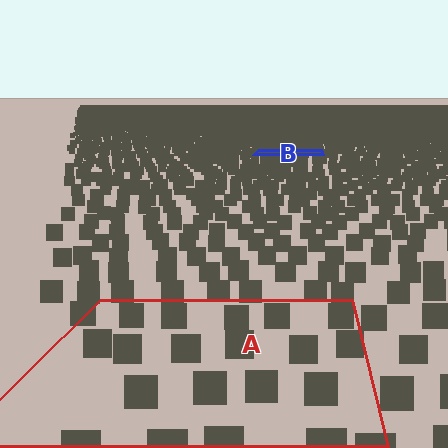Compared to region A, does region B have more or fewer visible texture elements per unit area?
Region B has more texture elements per unit area — they are packed more densely because it is farther away.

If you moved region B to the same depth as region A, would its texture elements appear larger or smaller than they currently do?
They would appear larger. At a closer depth, the same texture elements are projected at a bigger on-screen size.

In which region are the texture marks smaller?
The texture marks are smaller in region B, because it is farther away.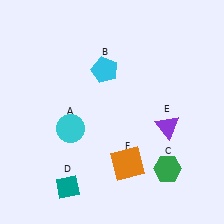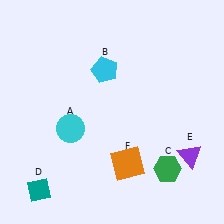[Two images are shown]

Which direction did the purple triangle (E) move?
The purple triangle (E) moved down.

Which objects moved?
The objects that moved are: the teal diamond (D), the purple triangle (E).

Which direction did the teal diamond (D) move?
The teal diamond (D) moved left.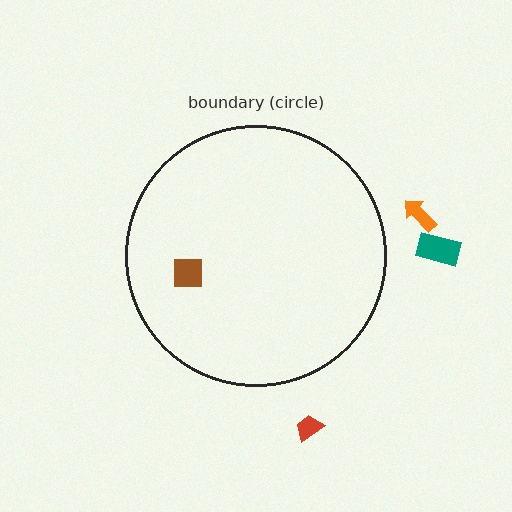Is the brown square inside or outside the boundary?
Inside.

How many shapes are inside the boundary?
1 inside, 3 outside.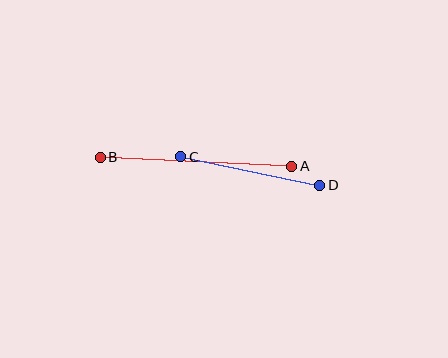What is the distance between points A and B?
The distance is approximately 192 pixels.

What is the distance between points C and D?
The distance is approximately 142 pixels.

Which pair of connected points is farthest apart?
Points A and B are farthest apart.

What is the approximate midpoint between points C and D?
The midpoint is at approximately (250, 171) pixels.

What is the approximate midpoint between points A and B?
The midpoint is at approximately (196, 162) pixels.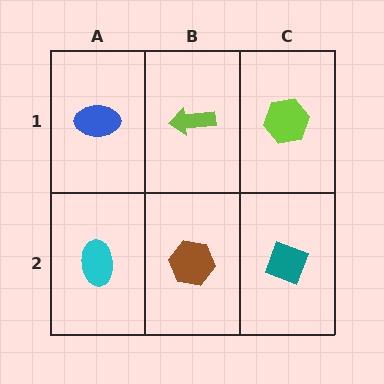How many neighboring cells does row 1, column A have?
2.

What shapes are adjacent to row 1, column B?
A brown hexagon (row 2, column B), a blue ellipse (row 1, column A), a lime hexagon (row 1, column C).